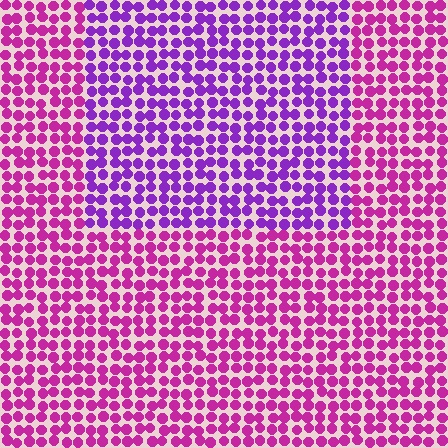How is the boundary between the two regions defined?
The boundary is defined purely by a slight shift in hue (about 35 degrees). Spacing, size, and orientation are identical on both sides.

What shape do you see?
I see a rectangle.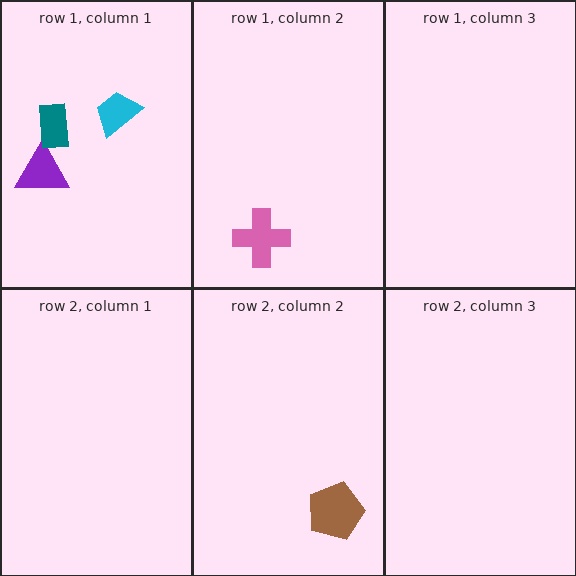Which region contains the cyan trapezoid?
The row 1, column 1 region.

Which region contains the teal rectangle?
The row 1, column 1 region.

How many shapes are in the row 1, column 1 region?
3.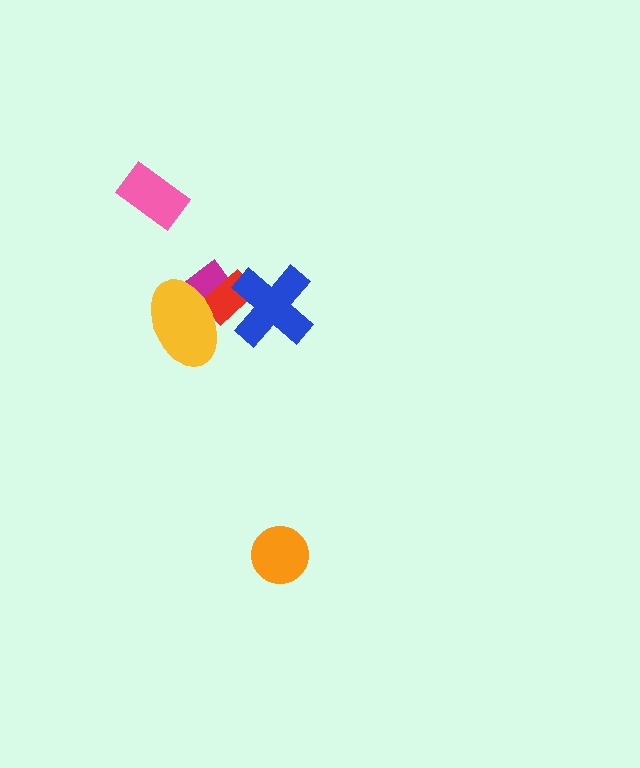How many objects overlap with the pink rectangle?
0 objects overlap with the pink rectangle.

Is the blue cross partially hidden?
No, no other shape covers it.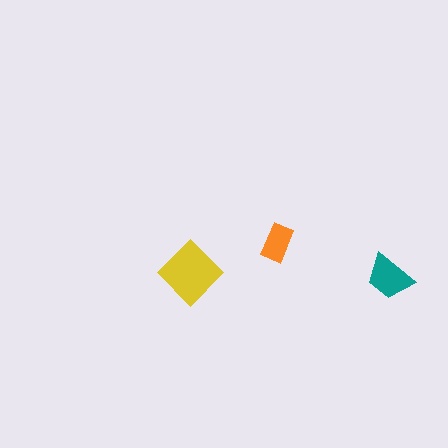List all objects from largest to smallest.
The yellow diamond, the teal trapezoid, the orange rectangle.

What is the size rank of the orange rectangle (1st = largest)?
3rd.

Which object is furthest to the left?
The yellow diamond is leftmost.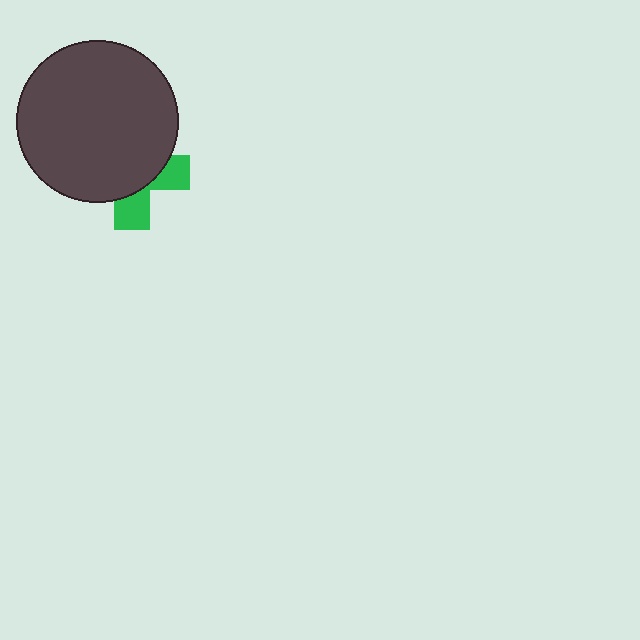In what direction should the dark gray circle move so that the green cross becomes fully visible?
The dark gray circle should move up. That is the shortest direction to clear the overlap and leave the green cross fully visible.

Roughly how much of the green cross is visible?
A small part of it is visible (roughly 33%).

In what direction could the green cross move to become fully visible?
The green cross could move down. That would shift it out from behind the dark gray circle entirely.